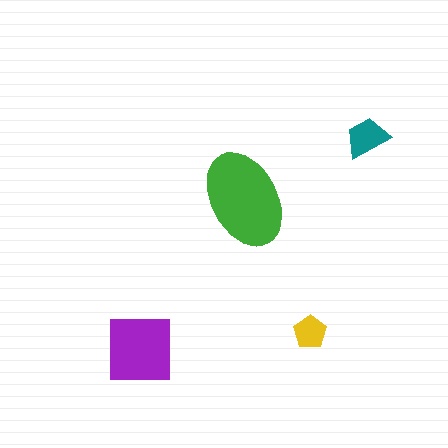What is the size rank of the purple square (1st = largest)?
2nd.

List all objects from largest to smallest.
The green ellipse, the purple square, the teal trapezoid, the yellow pentagon.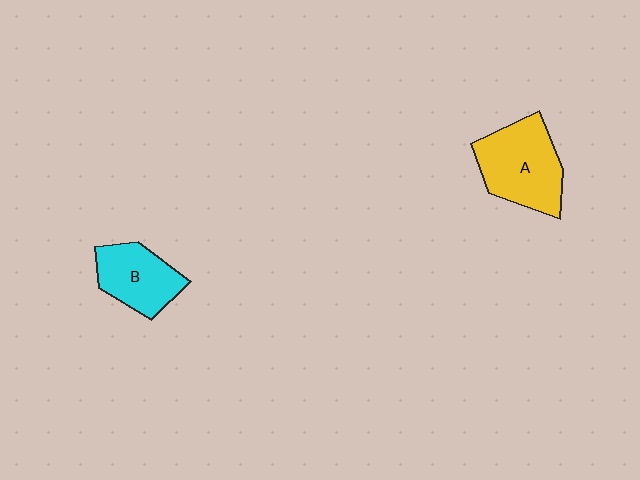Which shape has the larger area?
Shape A (yellow).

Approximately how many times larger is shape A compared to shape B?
Approximately 1.4 times.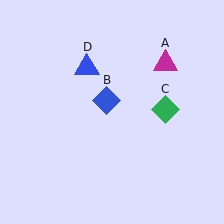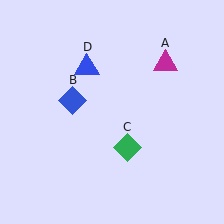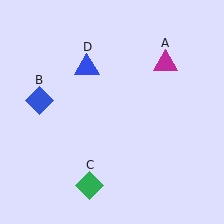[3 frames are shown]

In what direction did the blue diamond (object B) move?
The blue diamond (object B) moved left.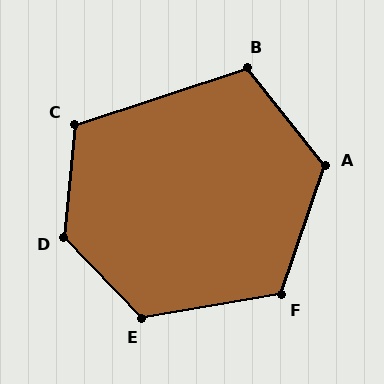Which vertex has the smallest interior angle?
B, at approximately 111 degrees.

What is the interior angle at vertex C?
Approximately 113 degrees (obtuse).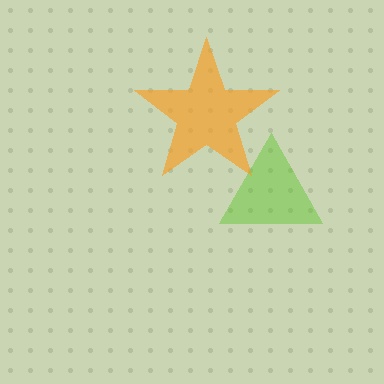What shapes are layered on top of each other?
The layered shapes are: a lime triangle, an orange star.